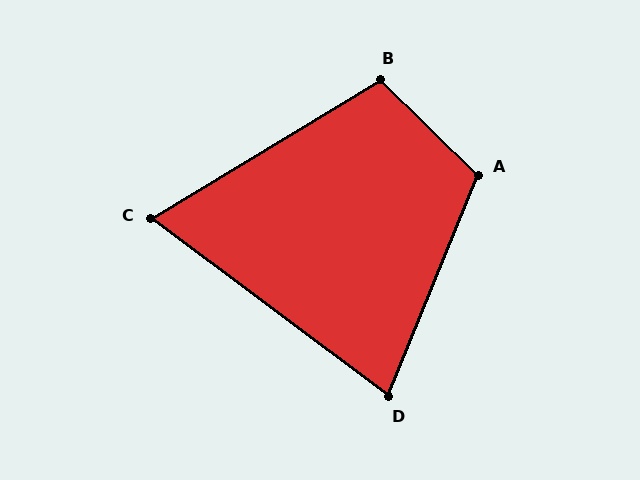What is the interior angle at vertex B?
Approximately 105 degrees (obtuse).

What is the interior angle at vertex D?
Approximately 75 degrees (acute).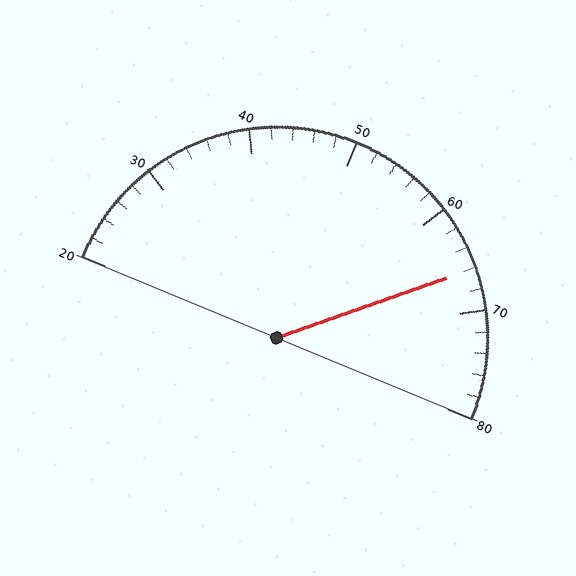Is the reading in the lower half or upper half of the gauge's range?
The reading is in the upper half of the range (20 to 80).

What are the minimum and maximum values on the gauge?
The gauge ranges from 20 to 80.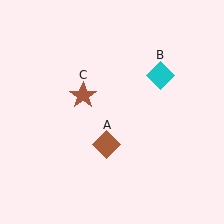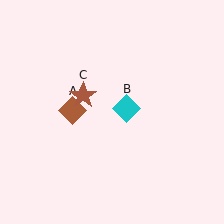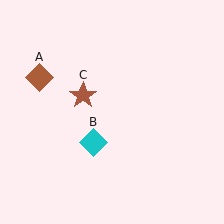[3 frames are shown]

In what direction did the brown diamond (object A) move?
The brown diamond (object A) moved up and to the left.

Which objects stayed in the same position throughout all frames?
Brown star (object C) remained stationary.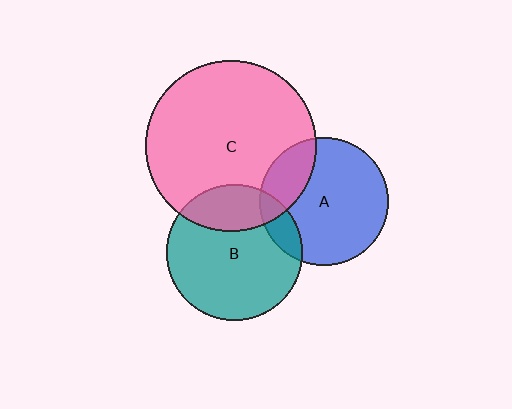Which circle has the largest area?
Circle C (pink).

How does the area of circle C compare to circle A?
Approximately 1.8 times.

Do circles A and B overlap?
Yes.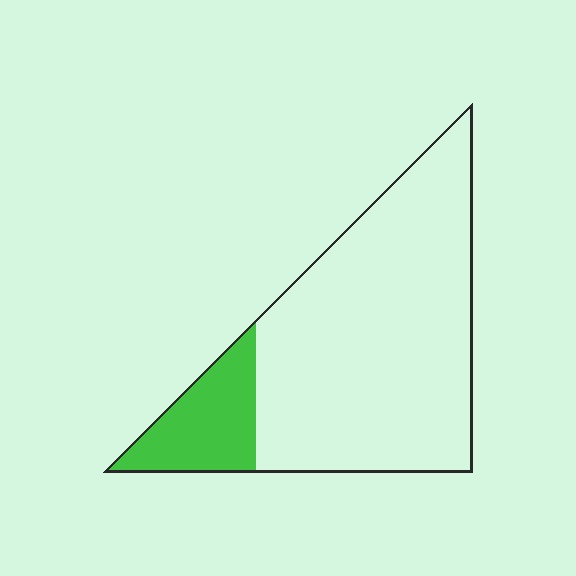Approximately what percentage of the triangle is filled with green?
Approximately 15%.